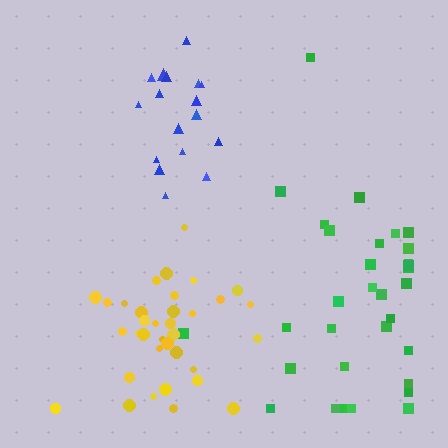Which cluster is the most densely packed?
Blue.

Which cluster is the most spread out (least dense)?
Green.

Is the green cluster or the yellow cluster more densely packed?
Yellow.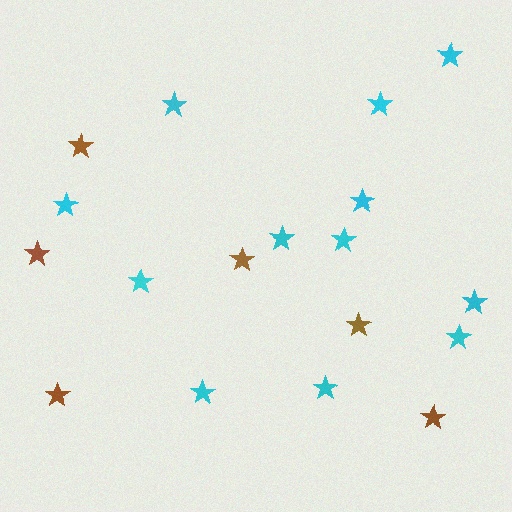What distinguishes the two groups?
There are 2 groups: one group of cyan stars (12) and one group of brown stars (6).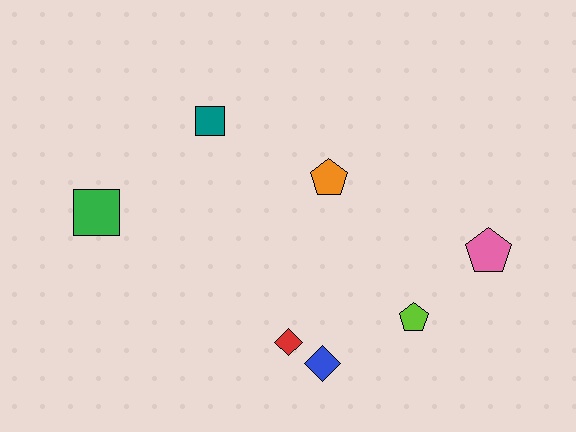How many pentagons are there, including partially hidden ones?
There are 3 pentagons.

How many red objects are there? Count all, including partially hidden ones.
There is 1 red object.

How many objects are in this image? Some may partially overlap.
There are 7 objects.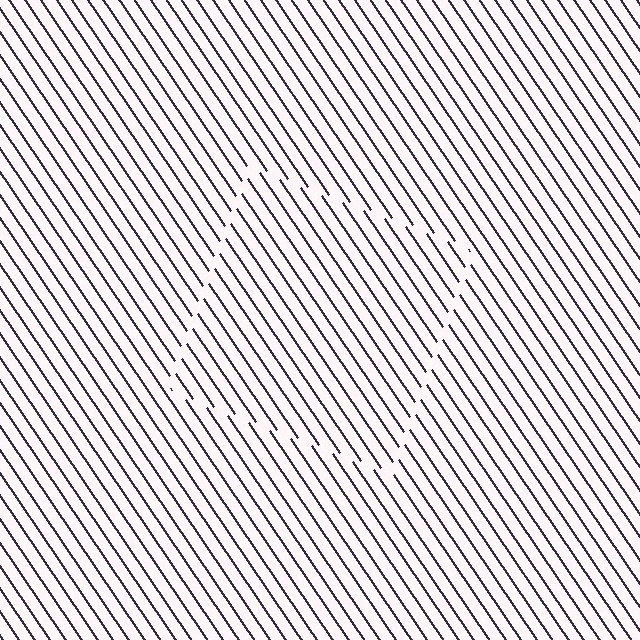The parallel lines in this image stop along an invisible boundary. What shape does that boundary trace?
An illusory square. The interior of the shape contains the same grating, shifted by half a period — the contour is defined by the phase discontinuity where line-ends from the inner and outer gratings abut.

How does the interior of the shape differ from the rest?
The interior of the shape contains the same grating, shifted by half a period — the contour is defined by the phase discontinuity where line-ends from the inner and outer gratings abut.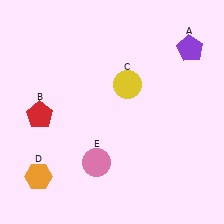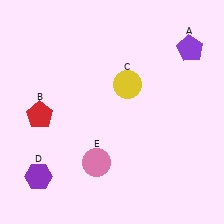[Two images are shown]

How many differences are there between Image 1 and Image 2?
There is 1 difference between the two images.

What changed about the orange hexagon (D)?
In Image 1, D is orange. In Image 2, it changed to purple.